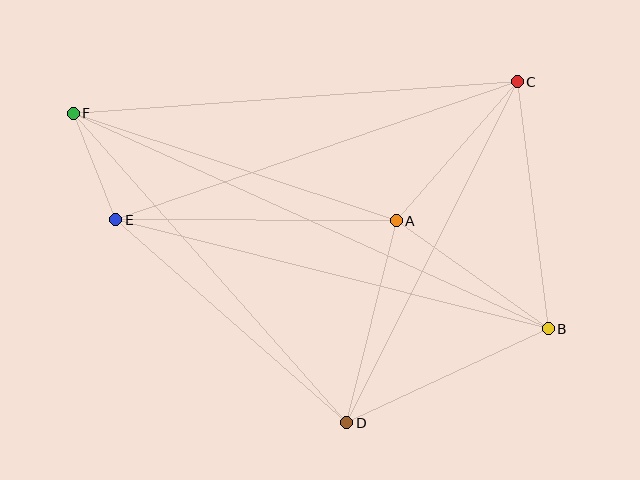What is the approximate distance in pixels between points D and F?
The distance between D and F is approximately 413 pixels.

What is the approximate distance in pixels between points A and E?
The distance between A and E is approximately 280 pixels.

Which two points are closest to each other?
Points E and F are closest to each other.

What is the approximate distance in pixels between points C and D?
The distance between C and D is approximately 381 pixels.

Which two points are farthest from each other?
Points B and F are farthest from each other.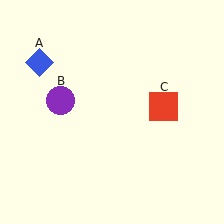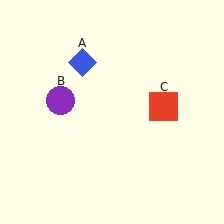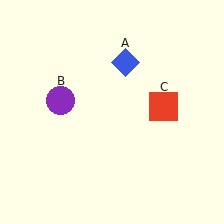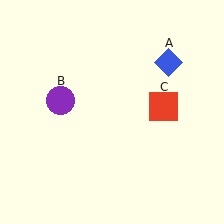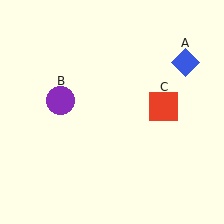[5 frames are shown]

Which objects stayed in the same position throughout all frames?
Purple circle (object B) and red square (object C) remained stationary.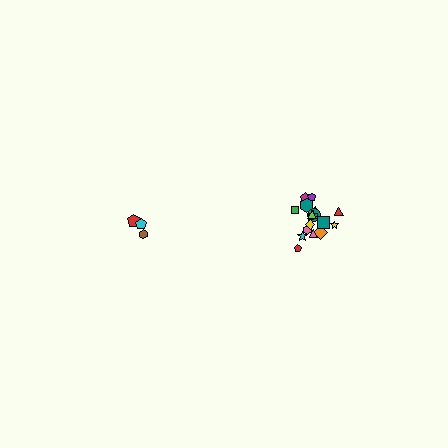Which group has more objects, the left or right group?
The right group.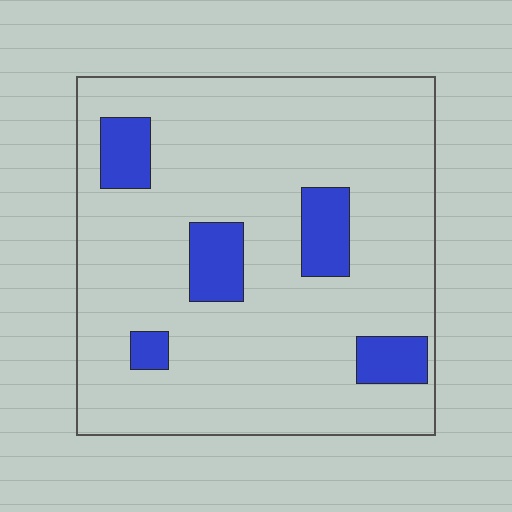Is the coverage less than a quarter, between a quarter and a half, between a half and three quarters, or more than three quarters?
Less than a quarter.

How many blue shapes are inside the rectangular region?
5.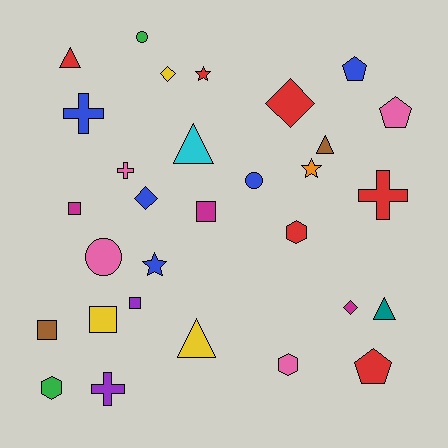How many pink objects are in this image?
There are 4 pink objects.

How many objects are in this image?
There are 30 objects.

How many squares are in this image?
There are 5 squares.